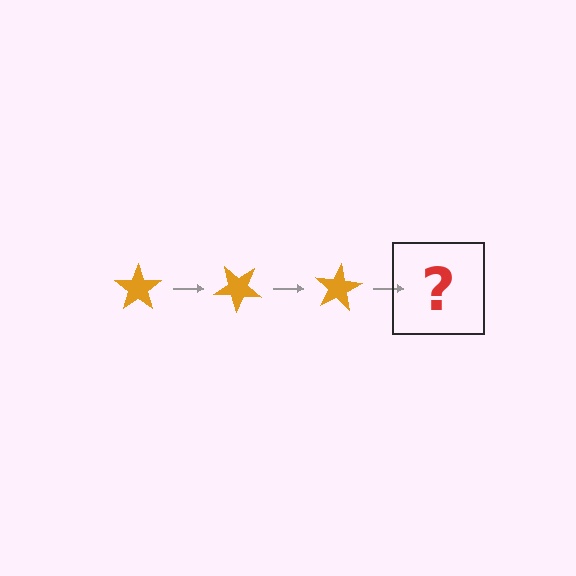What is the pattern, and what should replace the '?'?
The pattern is that the star rotates 40 degrees each step. The '?' should be an orange star rotated 120 degrees.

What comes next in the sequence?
The next element should be an orange star rotated 120 degrees.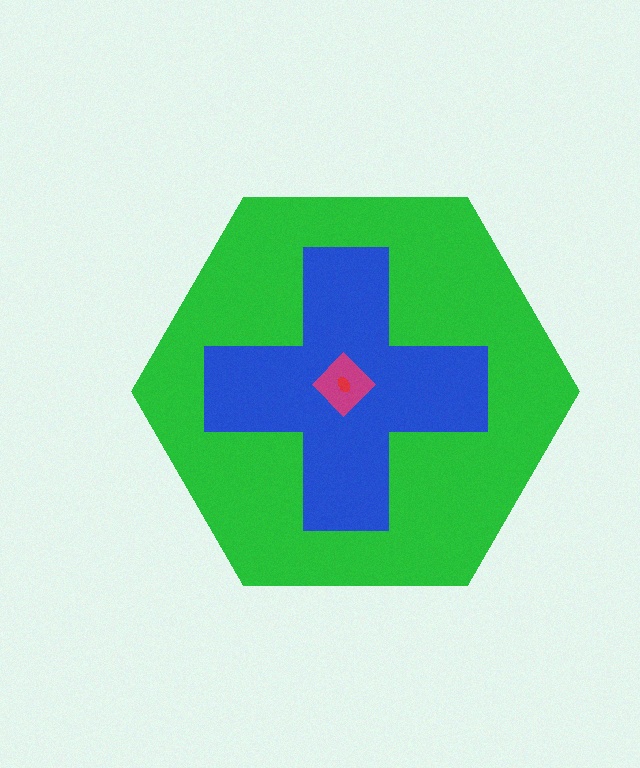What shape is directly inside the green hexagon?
The blue cross.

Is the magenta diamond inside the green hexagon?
Yes.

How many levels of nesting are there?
4.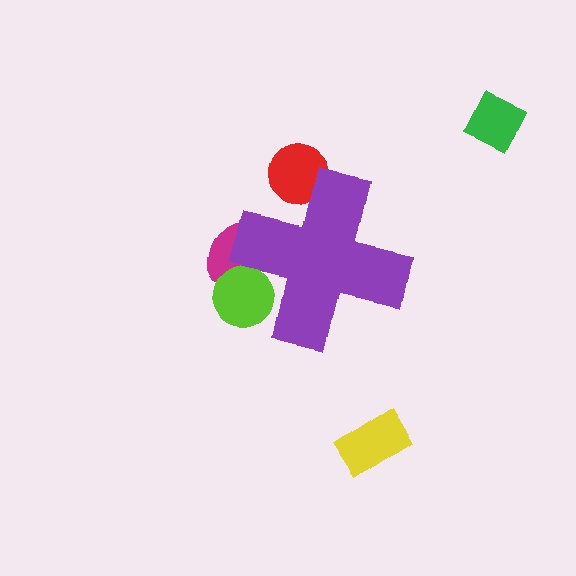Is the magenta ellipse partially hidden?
Yes, the magenta ellipse is partially hidden behind the purple cross.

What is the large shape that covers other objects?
A purple cross.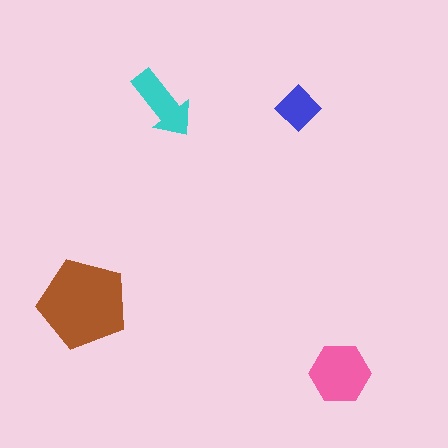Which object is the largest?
The brown pentagon.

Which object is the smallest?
The blue diamond.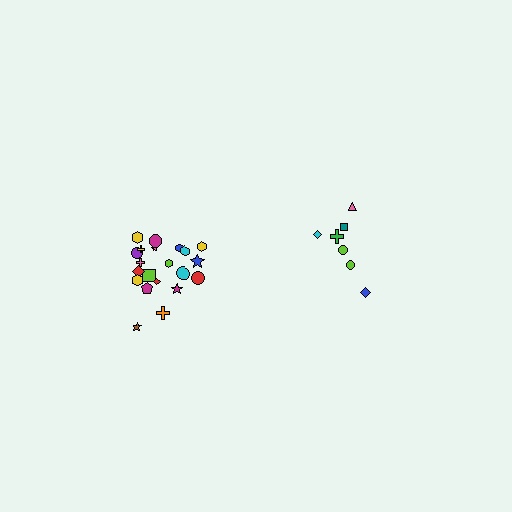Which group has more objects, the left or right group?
The left group.